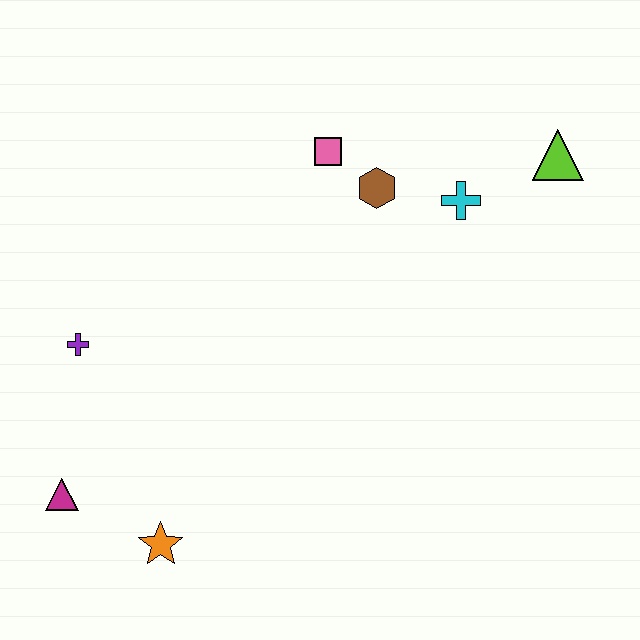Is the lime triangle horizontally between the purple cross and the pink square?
No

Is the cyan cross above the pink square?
No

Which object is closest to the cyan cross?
The brown hexagon is closest to the cyan cross.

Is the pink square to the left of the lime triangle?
Yes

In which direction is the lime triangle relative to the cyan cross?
The lime triangle is to the right of the cyan cross.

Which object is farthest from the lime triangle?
The magenta triangle is farthest from the lime triangle.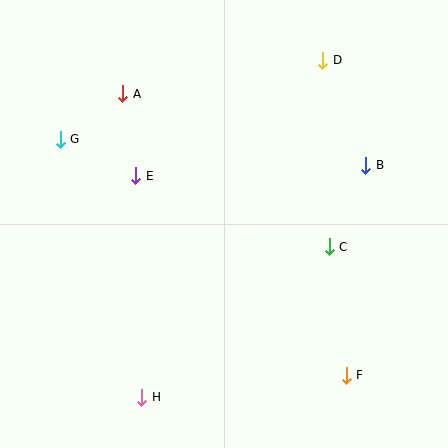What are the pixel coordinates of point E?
Point E is at (136, 176).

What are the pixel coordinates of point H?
Point H is at (142, 397).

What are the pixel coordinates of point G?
Point G is at (60, 139).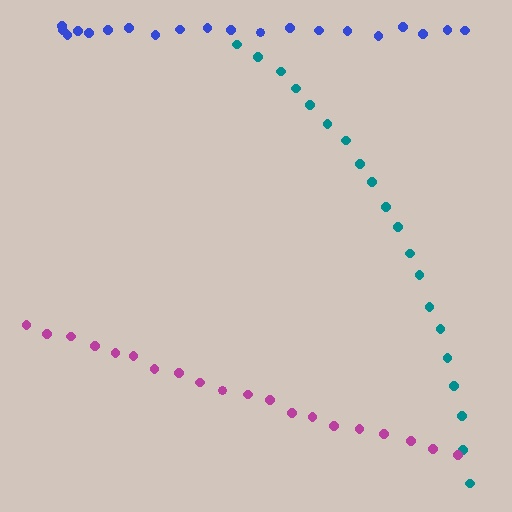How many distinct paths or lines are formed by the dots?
There are 3 distinct paths.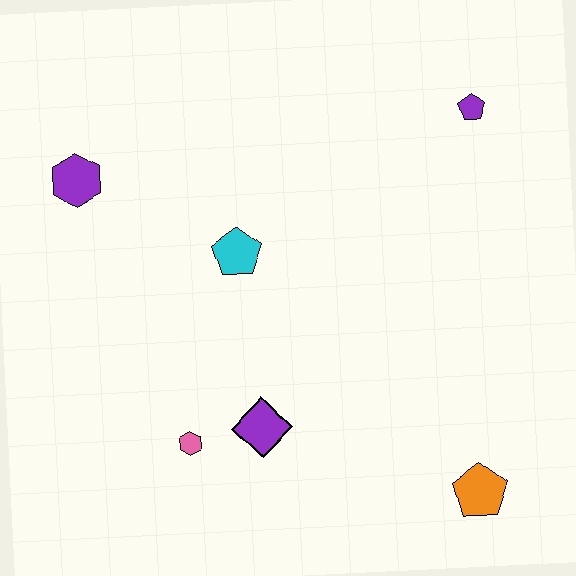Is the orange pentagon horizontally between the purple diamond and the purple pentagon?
Yes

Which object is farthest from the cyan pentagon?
The orange pentagon is farthest from the cyan pentagon.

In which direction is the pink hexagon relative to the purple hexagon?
The pink hexagon is below the purple hexagon.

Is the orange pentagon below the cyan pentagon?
Yes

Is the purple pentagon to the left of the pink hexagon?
No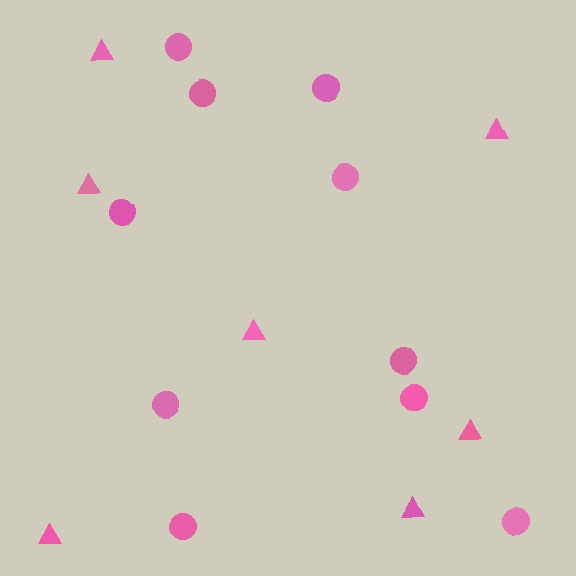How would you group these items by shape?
There are 2 groups: one group of circles (10) and one group of triangles (7).